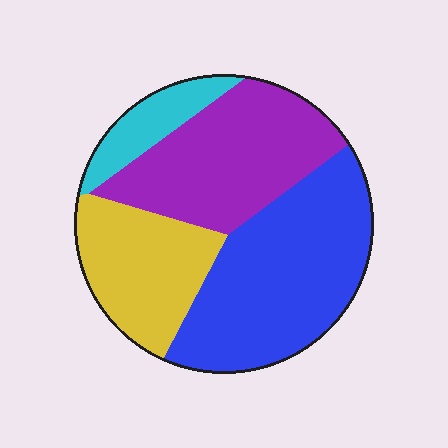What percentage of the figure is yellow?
Yellow covers roughly 20% of the figure.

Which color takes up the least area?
Cyan, at roughly 10%.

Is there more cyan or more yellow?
Yellow.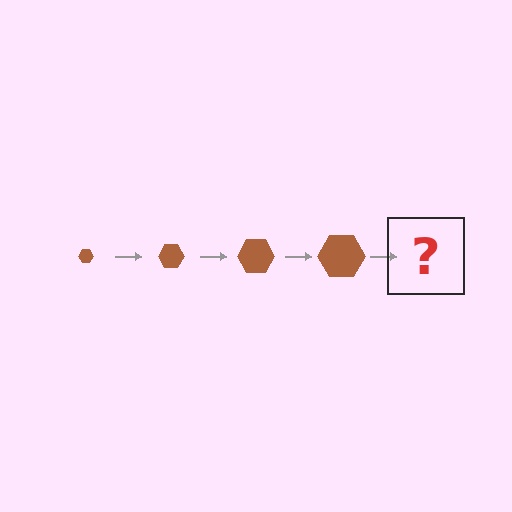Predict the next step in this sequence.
The next step is a brown hexagon, larger than the previous one.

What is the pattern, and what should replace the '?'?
The pattern is that the hexagon gets progressively larger each step. The '?' should be a brown hexagon, larger than the previous one.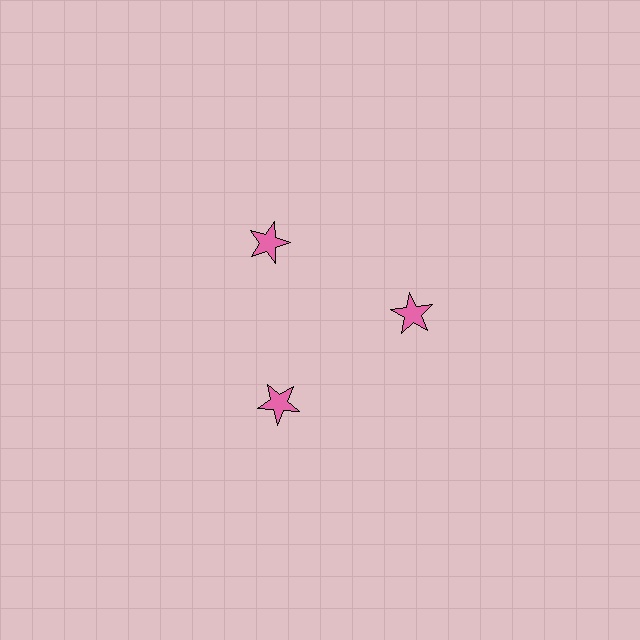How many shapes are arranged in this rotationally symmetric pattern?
There are 3 shapes, arranged in 3 groups of 1.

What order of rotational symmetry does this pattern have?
This pattern has 3-fold rotational symmetry.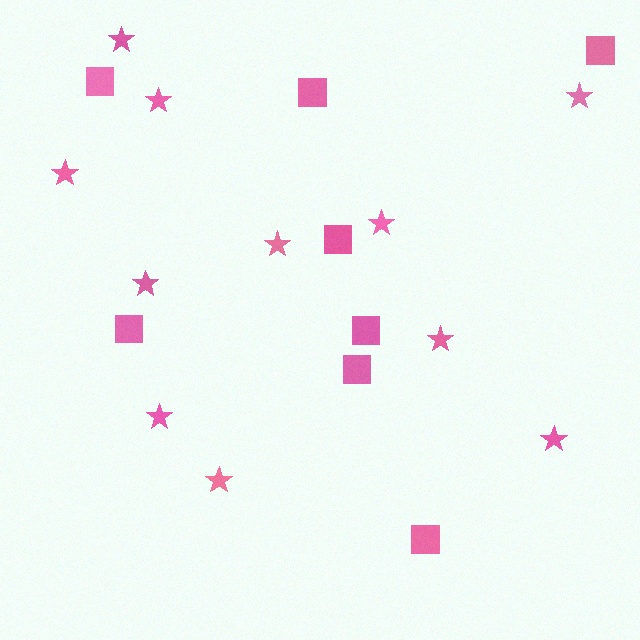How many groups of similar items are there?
There are 2 groups: one group of squares (8) and one group of stars (11).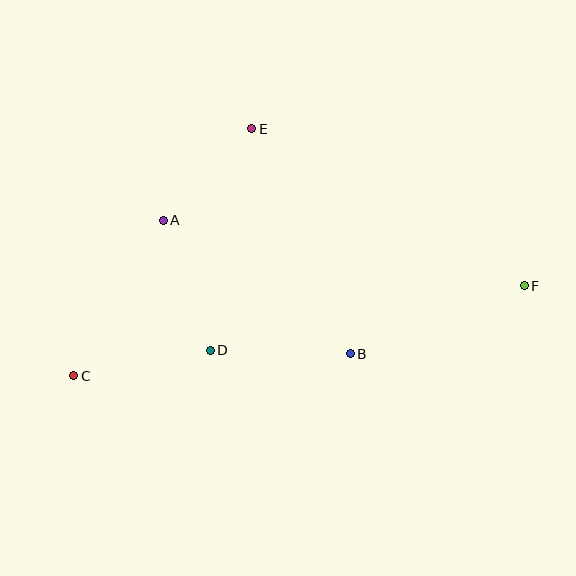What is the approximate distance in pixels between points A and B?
The distance between A and B is approximately 229 pixels.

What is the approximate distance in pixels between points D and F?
The distance between D and F is approximately 320 pixels.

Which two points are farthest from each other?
Points C and F are farthest from each other.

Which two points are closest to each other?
Points A and E are closest to each other.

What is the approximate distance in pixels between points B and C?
The distance between B and C is approximately 277 pixels.